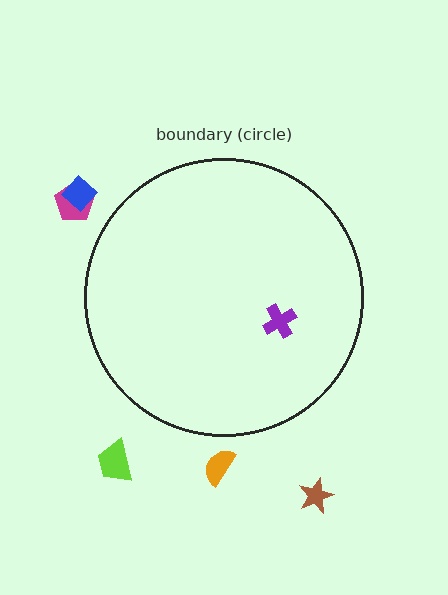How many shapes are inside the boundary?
1 inside, 5 outside.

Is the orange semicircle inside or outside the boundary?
Outside.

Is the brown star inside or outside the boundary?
Outside.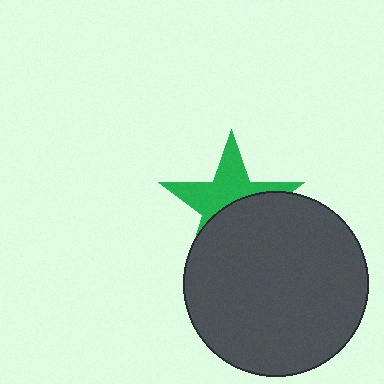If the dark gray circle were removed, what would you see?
You would see the complete green star.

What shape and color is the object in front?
The object in front is a dark gray circle.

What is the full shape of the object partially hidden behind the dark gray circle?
The partially hidden object is a green star.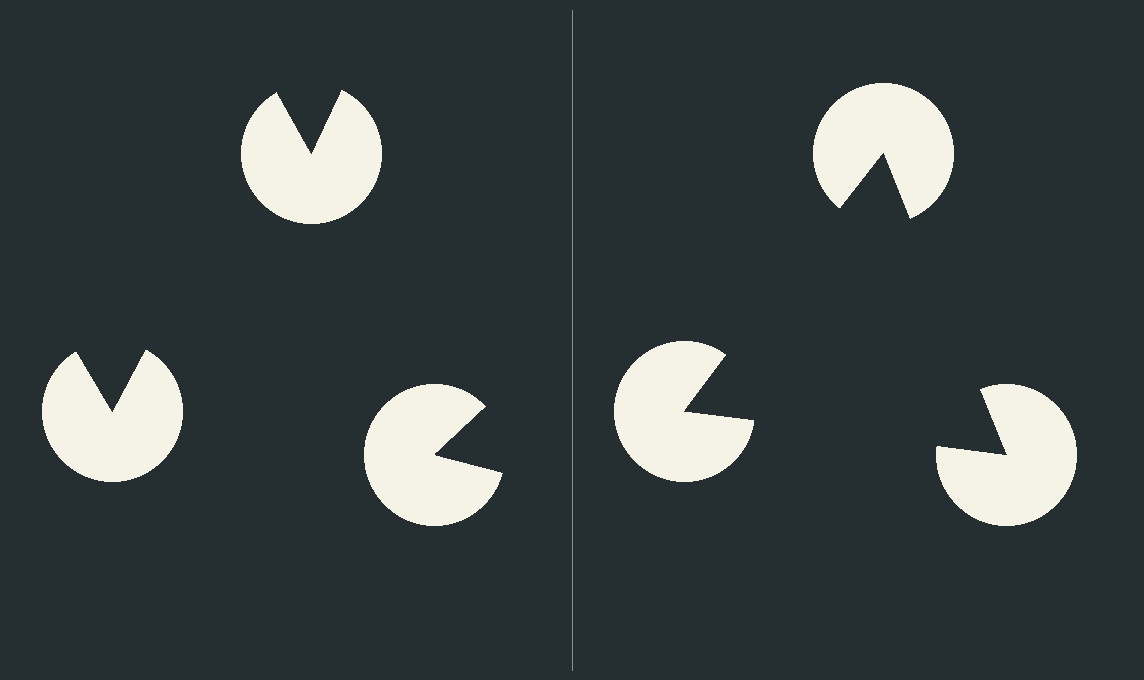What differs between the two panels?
The pac-man discs are positioned identically on both sides; only the wedge orientations differ. On the right they align to a triangle; on the left they are misaligned.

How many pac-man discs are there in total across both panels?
6 — 3 on each side.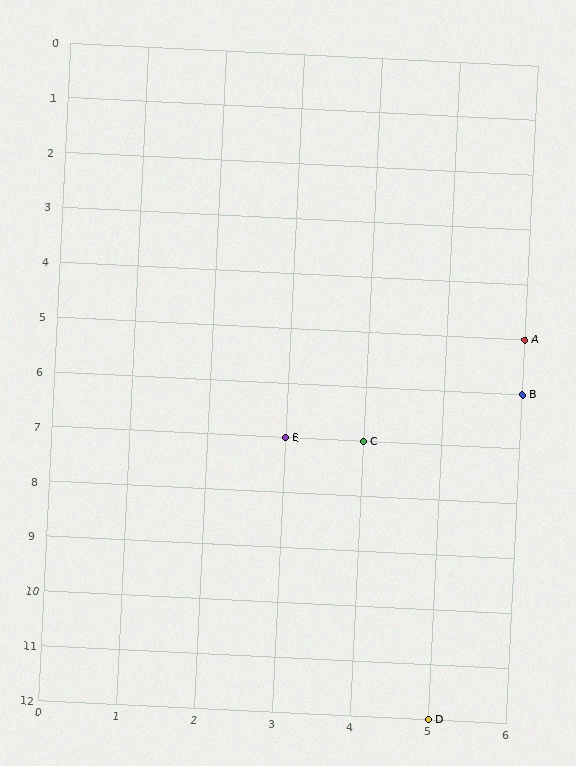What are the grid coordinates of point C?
Point C is at grid coordinates (4, 7).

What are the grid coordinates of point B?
Point B is at grid coordinates (6, 6).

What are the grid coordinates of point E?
Point E is at grid coordinates (3, 7).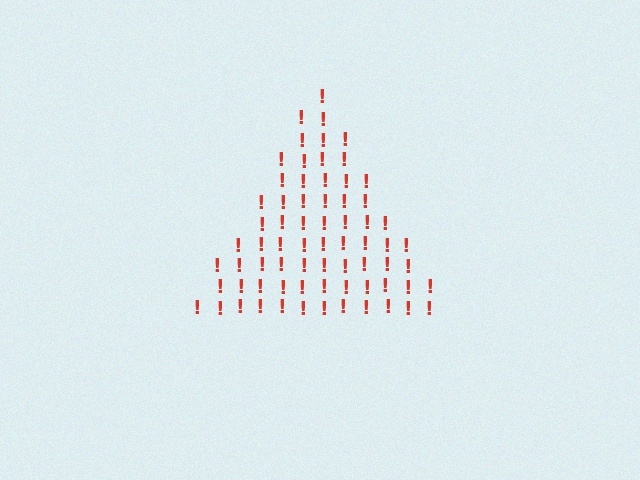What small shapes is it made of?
It is made of small exclamation marks.